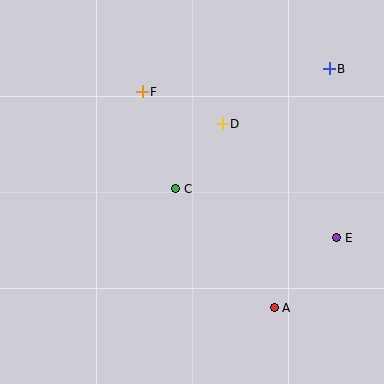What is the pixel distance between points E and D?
The distance between E and D is 162 pixels.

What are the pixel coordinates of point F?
Point F is at (142, 92).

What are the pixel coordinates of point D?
Point D is at (222, 124).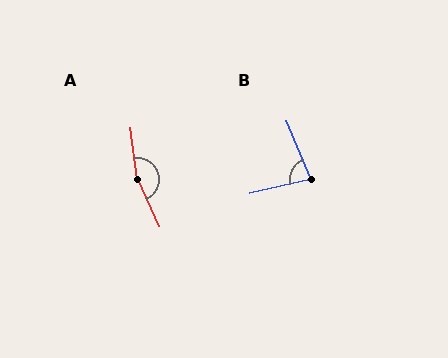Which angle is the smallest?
B, at approximately 81 degrees.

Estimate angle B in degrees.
Approximately 81 degrees.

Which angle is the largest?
A, at approximately 163 degrees.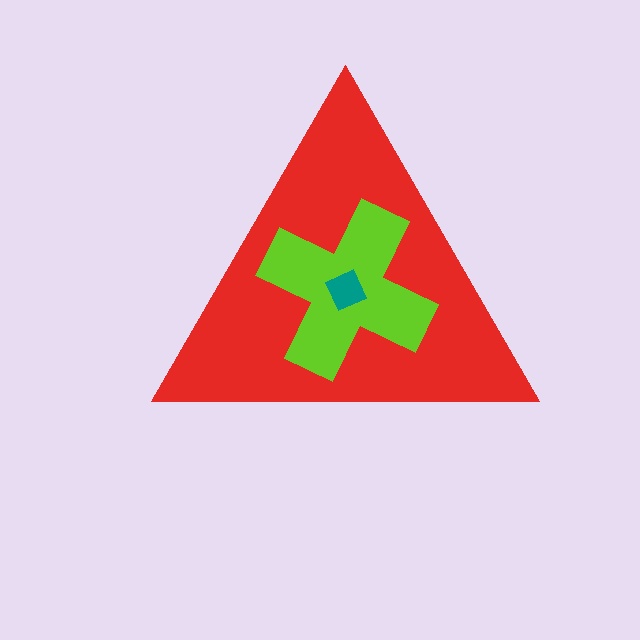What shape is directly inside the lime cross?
The teal square.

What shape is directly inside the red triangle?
The lime cross.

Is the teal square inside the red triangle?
Yes.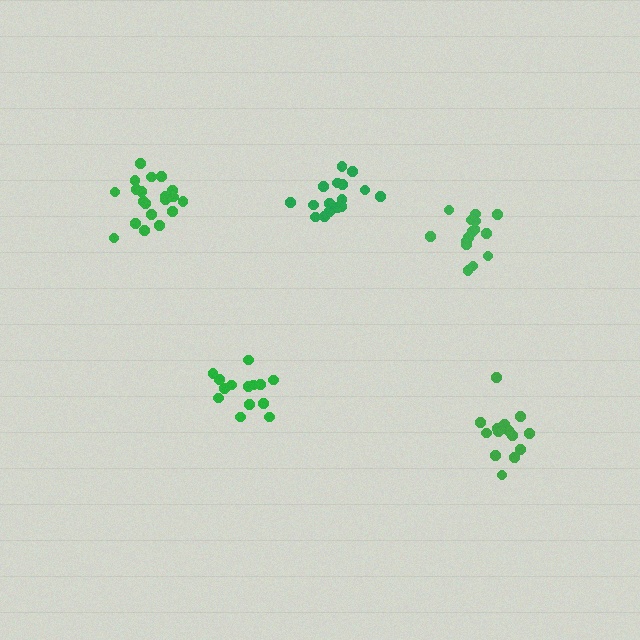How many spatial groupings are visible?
There are 5 spatial groupings.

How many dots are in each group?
Group 1: 14 dots, Group 2: 17 dots, Group 3: 20 dots, Group 4: 15 dots, Group 5: 15 dots (81 total).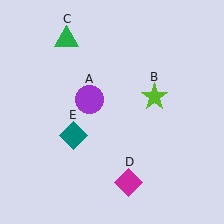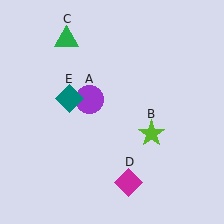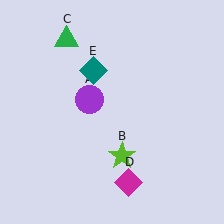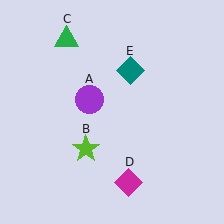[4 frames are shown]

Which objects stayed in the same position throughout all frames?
Purple circle (object A) and green triangle (object C) and magenta diamond (object D) remained stationary.